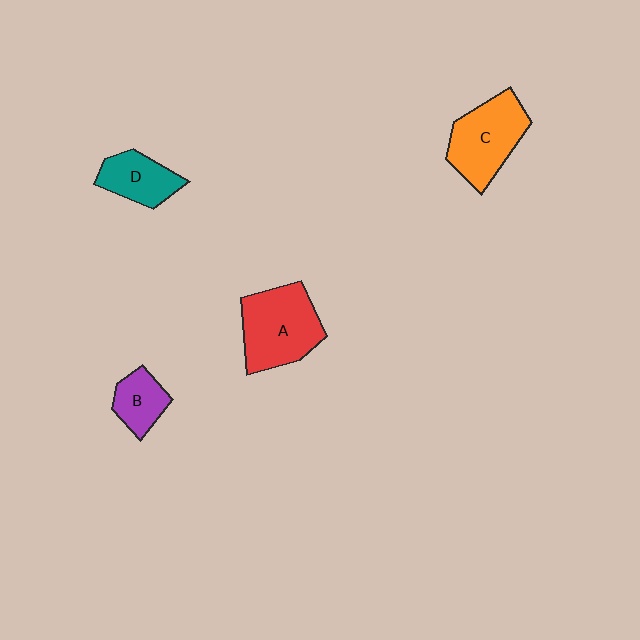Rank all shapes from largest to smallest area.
From largest to smallest: A (red), C (orange), D (teal), B (purple).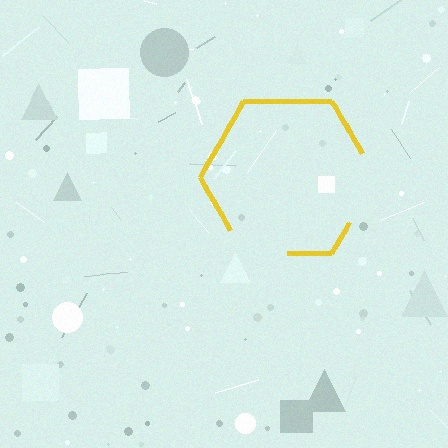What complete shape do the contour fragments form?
The contour fragments form a hexagon.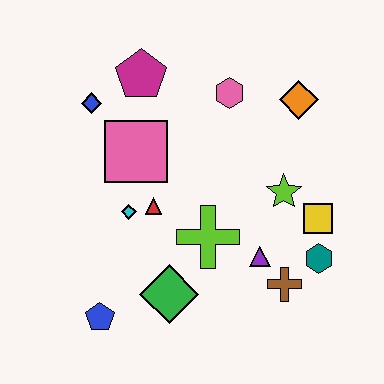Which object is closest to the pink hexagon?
The orange diamond is closest to the pink hexagon.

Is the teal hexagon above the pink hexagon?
No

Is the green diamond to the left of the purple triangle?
Yes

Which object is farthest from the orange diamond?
The blue pentagon is farthest from the orange diamond.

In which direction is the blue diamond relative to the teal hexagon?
The blue diamond is to the left of the teal hexagon.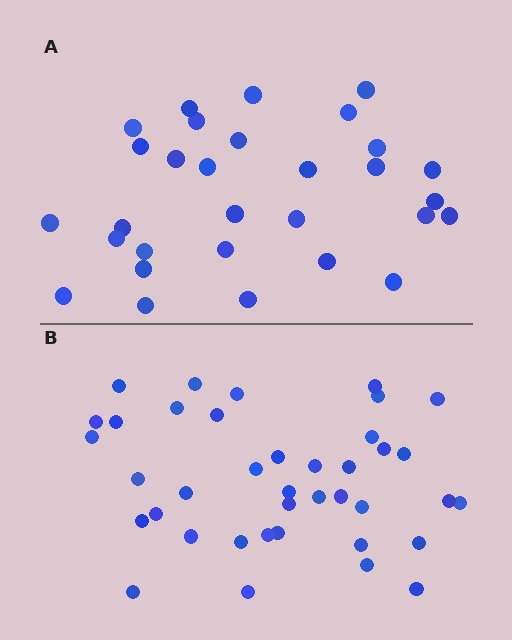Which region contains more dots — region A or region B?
Region B (the bottom region) has more dots.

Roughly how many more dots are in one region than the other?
Region B has roughly 8 or so more dots than region A.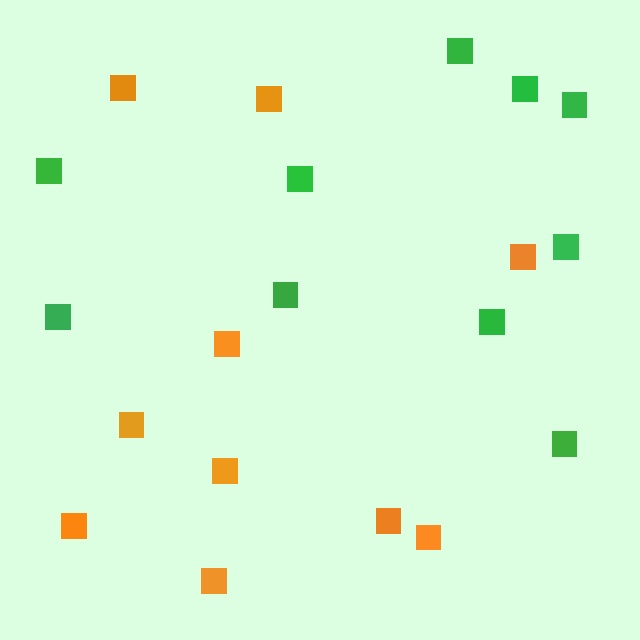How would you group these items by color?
There are 2 groups: one group of green squares (10) and one group of orange squares (10).